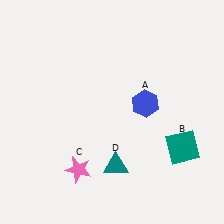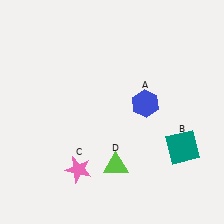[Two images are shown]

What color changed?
The triangle (D) changed from teal in Image 1 to lime in Image 2.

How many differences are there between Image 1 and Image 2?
There is 1 difference between the two images.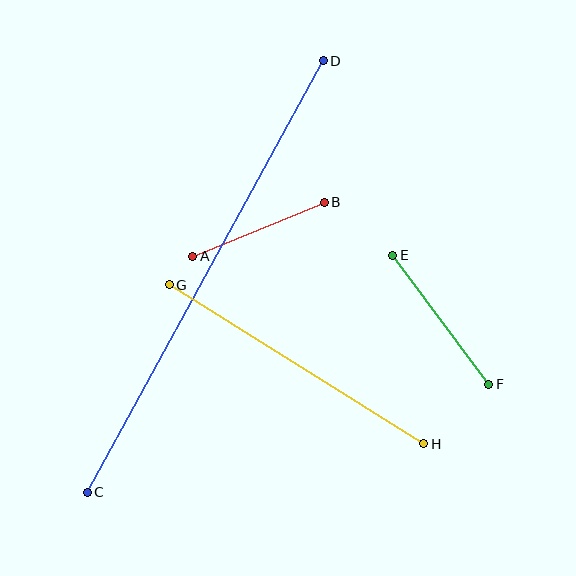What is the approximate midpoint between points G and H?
The midpoint is at approximately (297, 364) pixels.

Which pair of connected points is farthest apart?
Points C and D are farthest apart.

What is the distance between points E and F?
The distance is approximately 161 pixels.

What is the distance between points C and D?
The distance is approximately 492 pixels.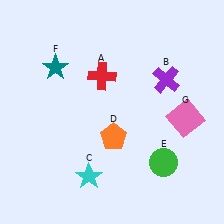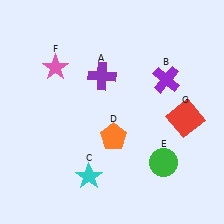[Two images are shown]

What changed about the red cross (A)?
In Image 1, A is red. In Image 2, it changed to purple.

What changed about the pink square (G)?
In Image 1, G is pink. In Image 2, it changed to red.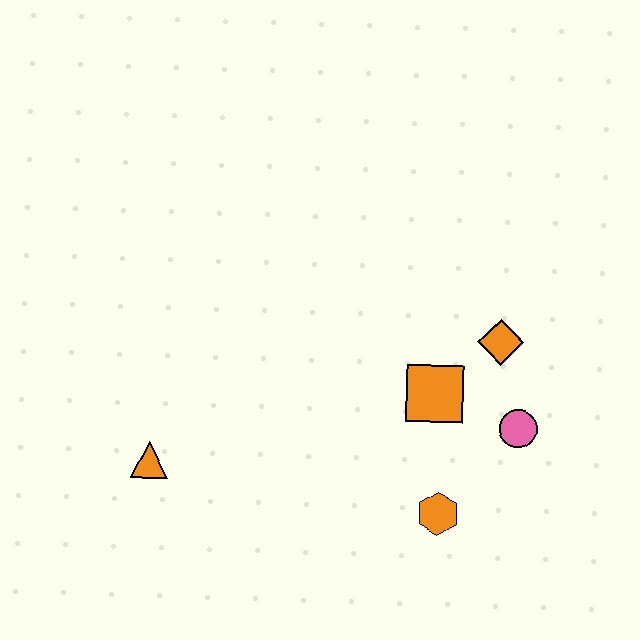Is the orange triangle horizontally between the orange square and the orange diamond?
No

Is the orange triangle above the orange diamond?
No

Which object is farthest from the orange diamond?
The orange triangle is farthest from the orange diamond.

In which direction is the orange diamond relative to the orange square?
The orange diamond is to the right of the orange square.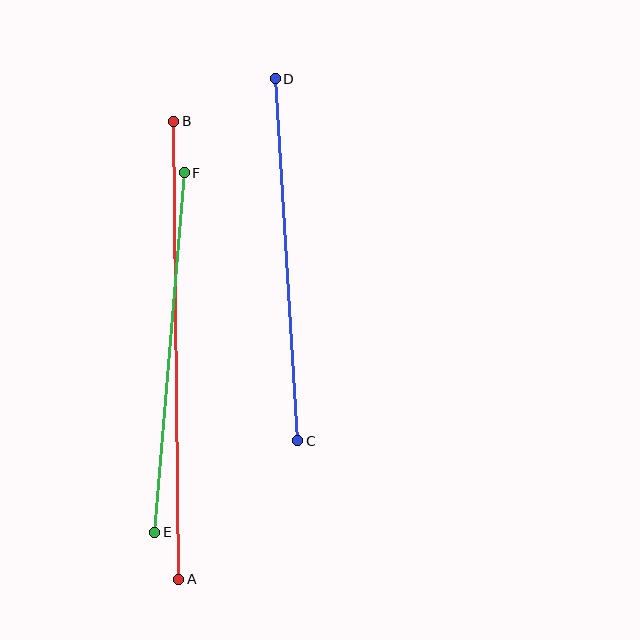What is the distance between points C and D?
The distance is approximately 363 pixels.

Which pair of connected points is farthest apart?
Points A and B are farthest apart.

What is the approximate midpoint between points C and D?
The midpoint is at approximately (287, 260) pixels.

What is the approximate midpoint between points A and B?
The midpoint is at approximately (176, 350) pixels.